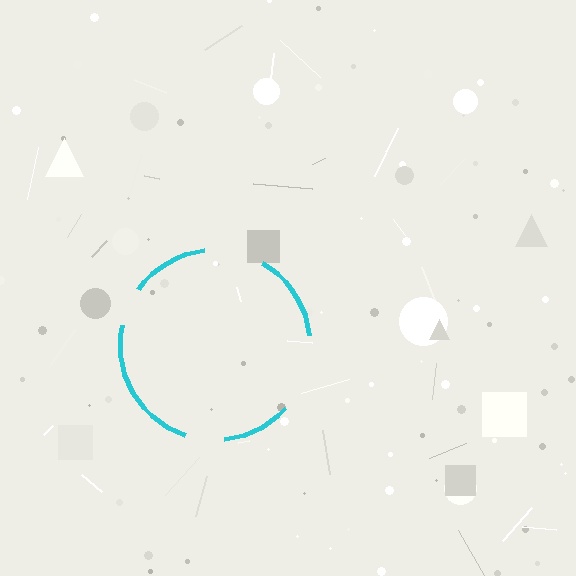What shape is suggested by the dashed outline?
The dashed outline suggests a circle.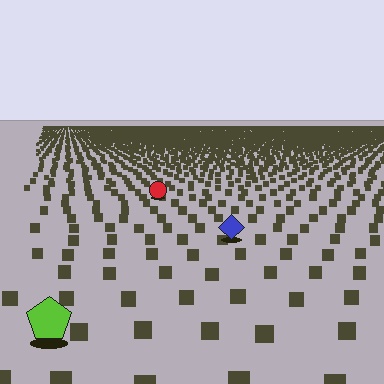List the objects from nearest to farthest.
From nearest to farthest: the lime pentagon, the blue diamond, the red circle.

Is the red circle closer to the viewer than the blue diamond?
No. The blue diamond is closer — you can tell from the texture gradient: the ground texture is coarser near it.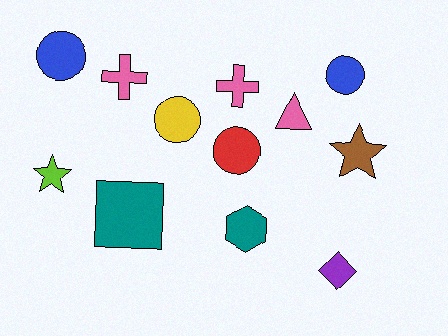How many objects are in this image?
There are 12 objects.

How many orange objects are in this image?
There are no orange objects.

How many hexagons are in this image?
There is 1 hexagon.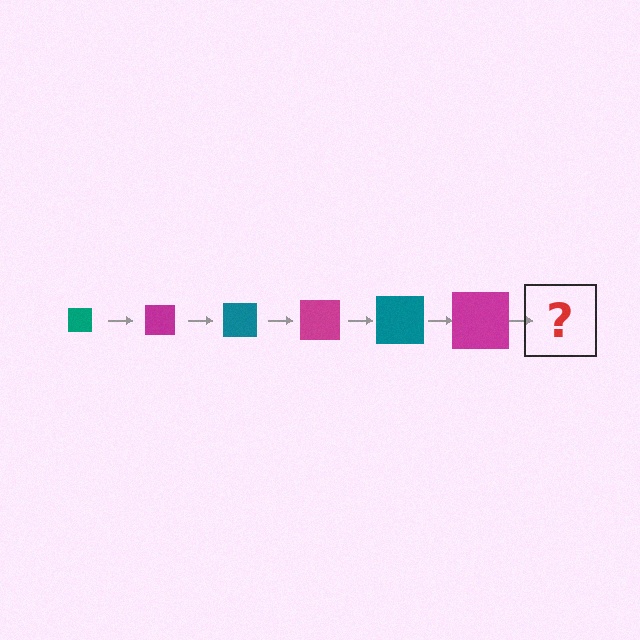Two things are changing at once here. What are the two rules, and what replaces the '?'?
The two rules are that the square grows larger each step and the color cycles through teal and magenta. The '?' should be a teal square, larger than the previous one.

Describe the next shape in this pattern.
It should be a teal square, larger than the previous one.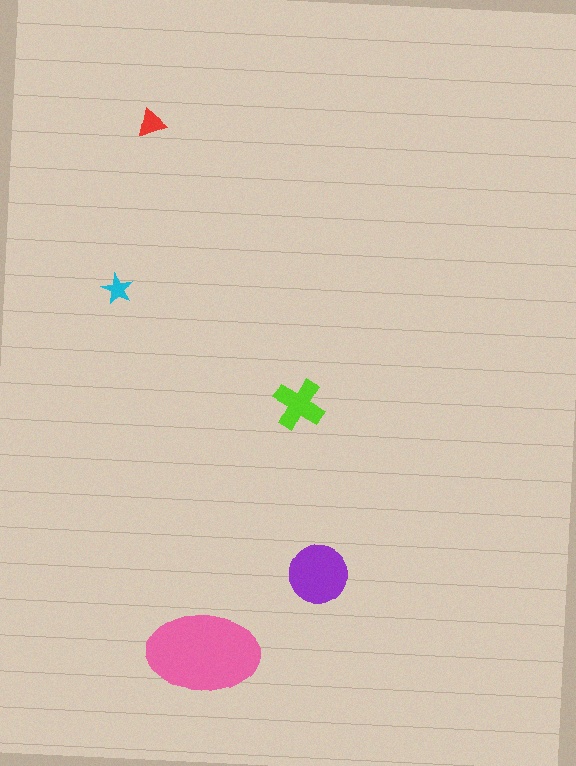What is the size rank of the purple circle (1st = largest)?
2nd.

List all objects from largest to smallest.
The pink ellipse, the purple circle, the lime cross, the red triangle, the cyan star.